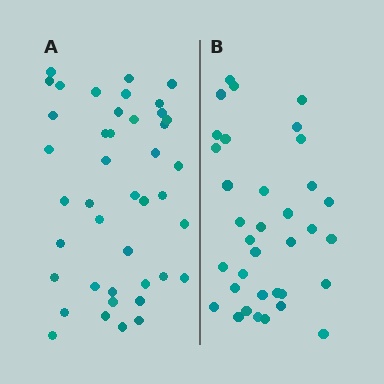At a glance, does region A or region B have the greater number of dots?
Region A (the left region) has more dots.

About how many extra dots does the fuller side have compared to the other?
Region A has roughly 8 or so more dots than region B.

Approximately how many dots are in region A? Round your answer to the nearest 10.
About 40 dots. (The exact count is 42, which rounds to 40.)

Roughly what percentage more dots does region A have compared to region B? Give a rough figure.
About 20% more.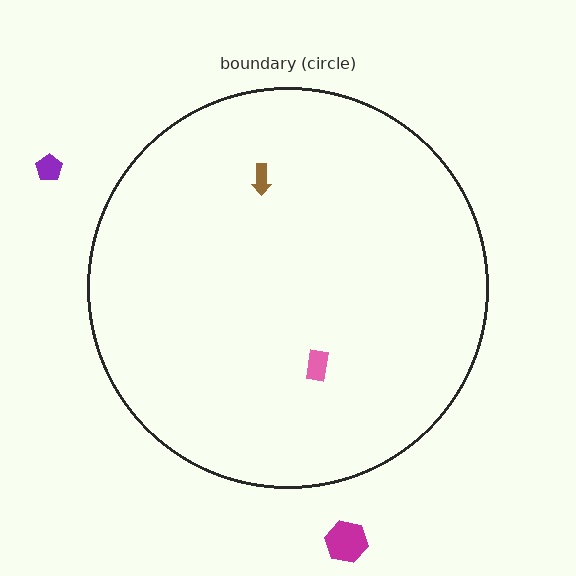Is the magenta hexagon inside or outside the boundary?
Outside.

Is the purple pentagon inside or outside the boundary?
Outside.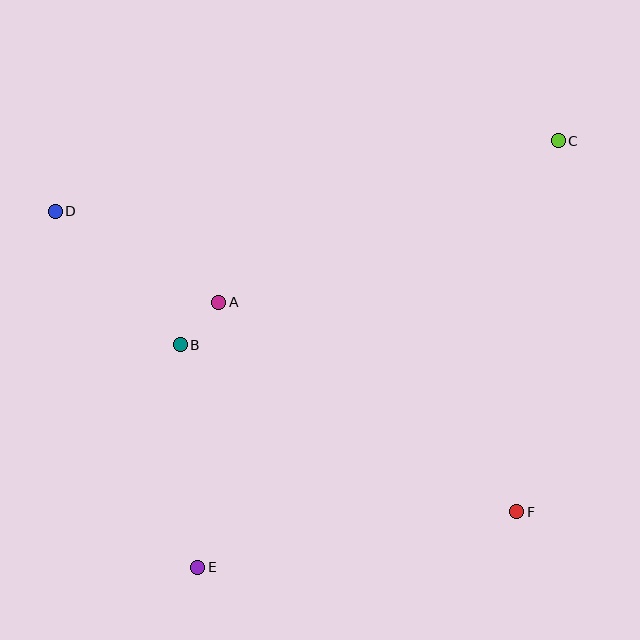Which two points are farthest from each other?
Points C and E are farthest from each other.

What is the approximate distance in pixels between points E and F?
The distance between E and F is approximately 324 pixels.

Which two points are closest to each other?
Points A and B are closest to each other.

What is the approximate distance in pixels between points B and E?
The distance between B and E is approximately 223 pixels.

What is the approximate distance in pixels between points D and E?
The distance between D and E is approximately 383 pixels.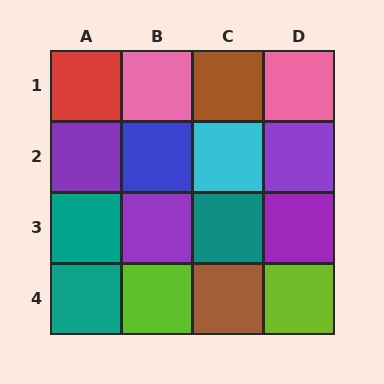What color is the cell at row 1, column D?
Pink.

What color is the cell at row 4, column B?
Lime.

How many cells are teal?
3 cells are teal.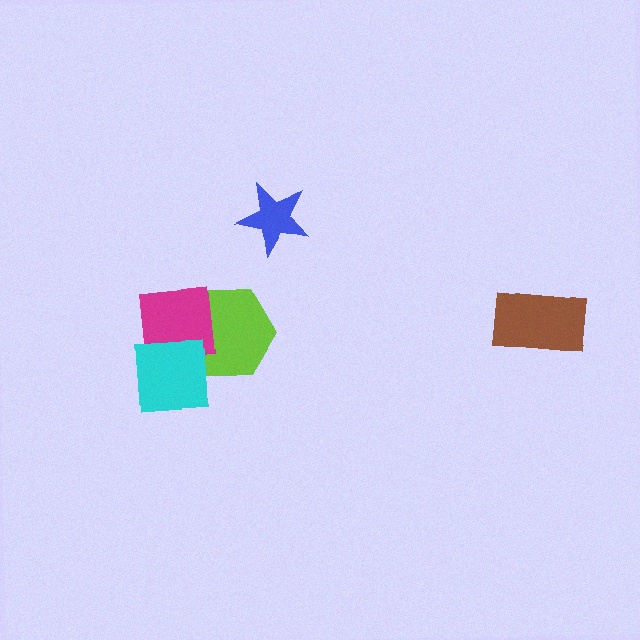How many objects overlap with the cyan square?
2 objects overlap with the cyan square.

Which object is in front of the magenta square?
The cyan square is in front of the magenta square.